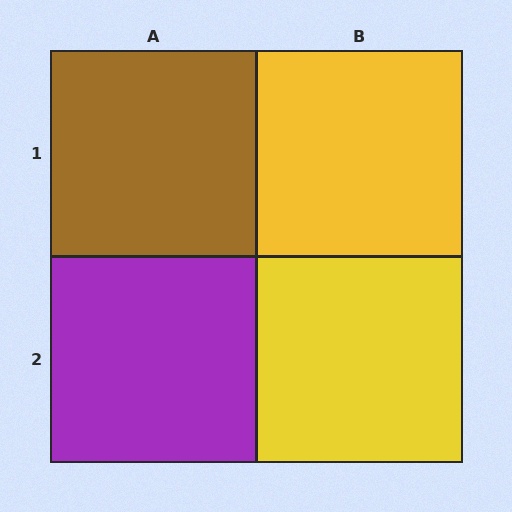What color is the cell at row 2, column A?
Purple.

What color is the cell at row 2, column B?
Yellow.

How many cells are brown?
1 cell is brown.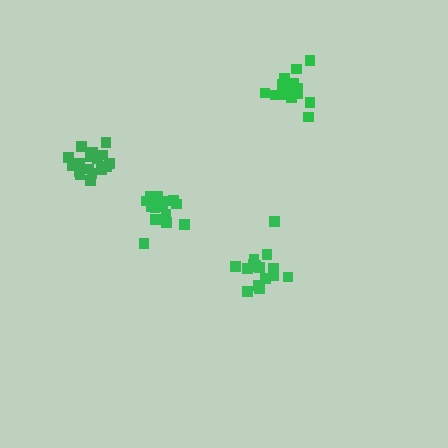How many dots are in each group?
Group 1: 16 dots, Group 2: 16 dots, Group 3: 18 dots, Group 4: 18 dots (68 total).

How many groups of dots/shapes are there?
There are 4 groups.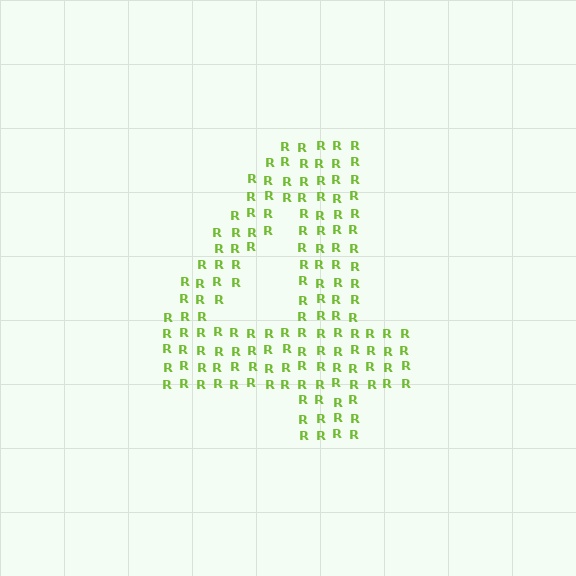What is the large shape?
The large shape is the digit 4.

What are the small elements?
The small elements are letter R's.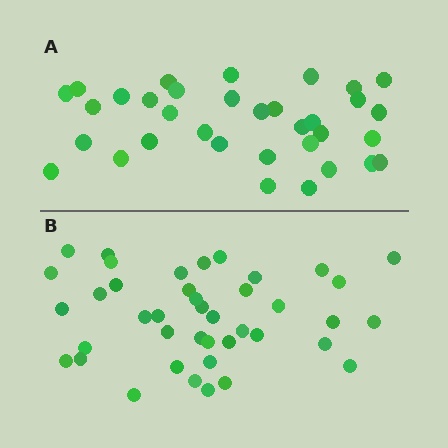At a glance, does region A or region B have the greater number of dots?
Region B (the bottom region) has more dots.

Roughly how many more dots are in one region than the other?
Region B has roughly 8 or so more dots than region A.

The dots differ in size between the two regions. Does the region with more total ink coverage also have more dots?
No. Region A has more total ink coverage because its dots are larger, but region B actually contains more individual dots. Total area can be misleading — the number of items is what matters here.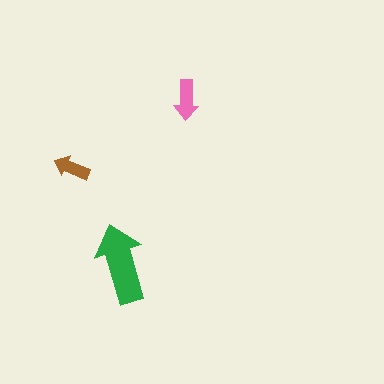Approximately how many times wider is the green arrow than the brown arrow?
About 2 times wider.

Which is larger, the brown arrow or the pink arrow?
The pink one.